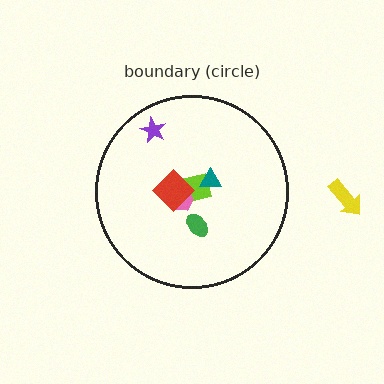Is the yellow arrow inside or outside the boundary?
Outside.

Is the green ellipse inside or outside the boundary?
Inside.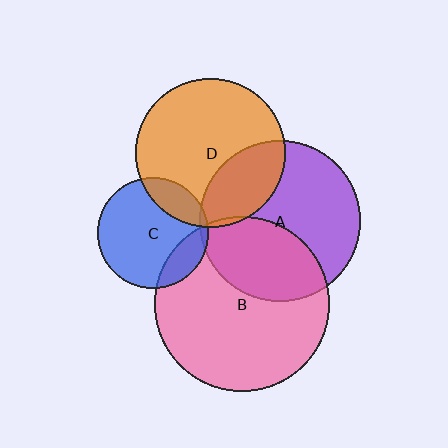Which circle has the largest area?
Circle B (pink).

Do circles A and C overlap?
Yes.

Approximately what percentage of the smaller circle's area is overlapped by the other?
Approximately 5%.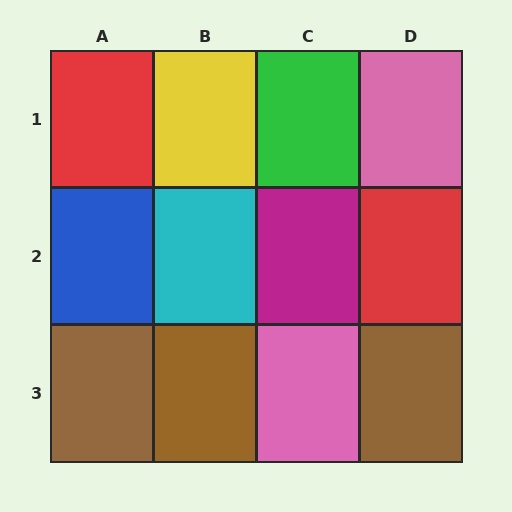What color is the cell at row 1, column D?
Pink.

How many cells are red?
2 cells are red.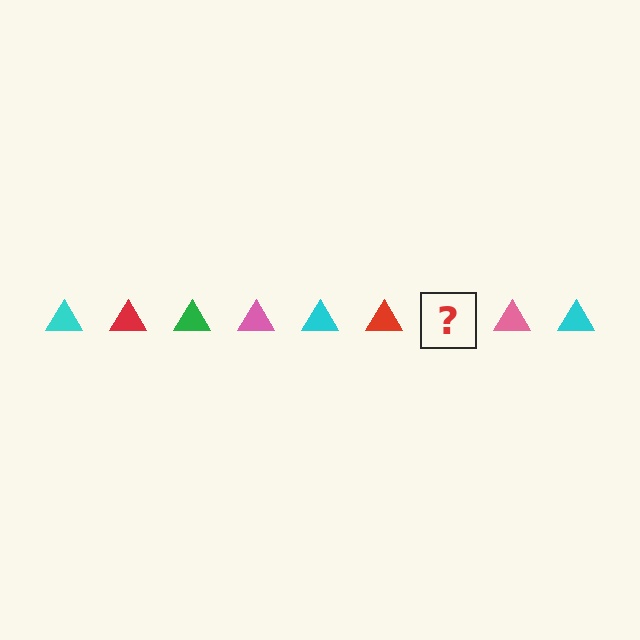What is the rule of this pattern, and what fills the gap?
The rule is that the pattern cycles through cyan, red, green, pink triangles. The gap should be filled with a green triangle.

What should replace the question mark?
The question mark should be replaced with a green triangle.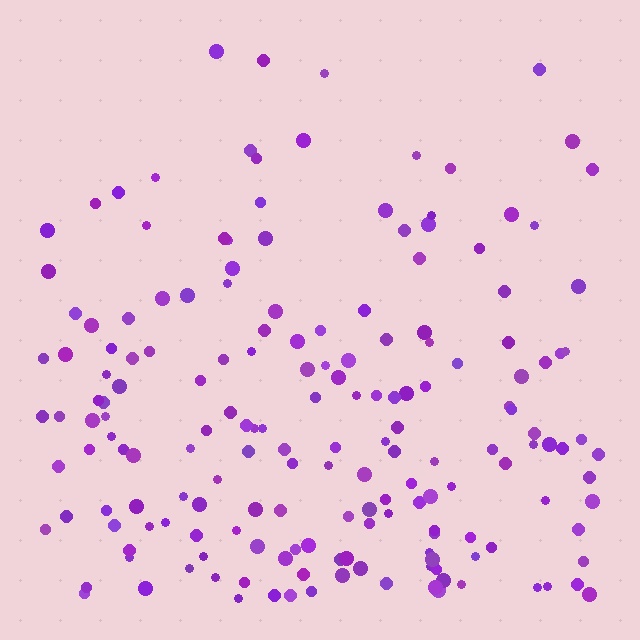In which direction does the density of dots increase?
From top to bottom, with the bottom side densest.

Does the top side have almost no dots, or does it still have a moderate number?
Still a moderate number, just noticeably fewer than the bottom.